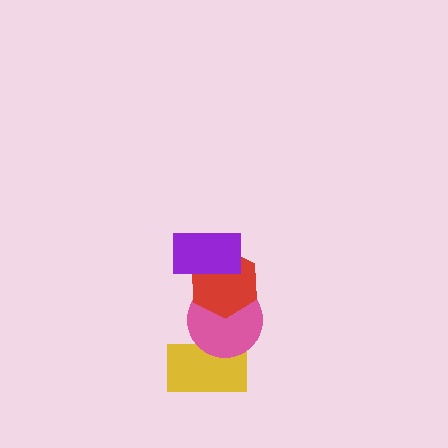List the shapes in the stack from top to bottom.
From top to bottom: the purple rectangle, the red hexagon, the pink circle, the yellow rectangle.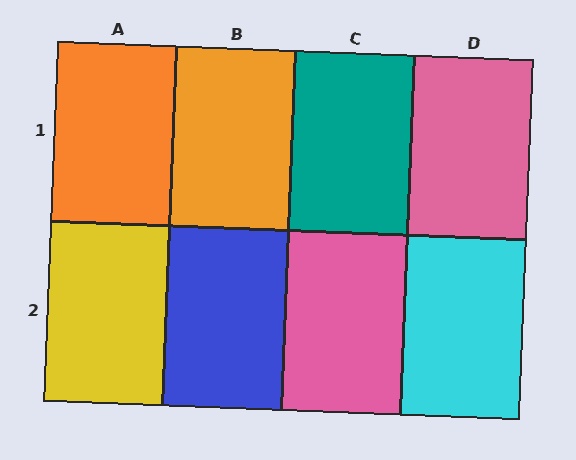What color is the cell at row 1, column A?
Orange.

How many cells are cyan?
1 cell is cyan.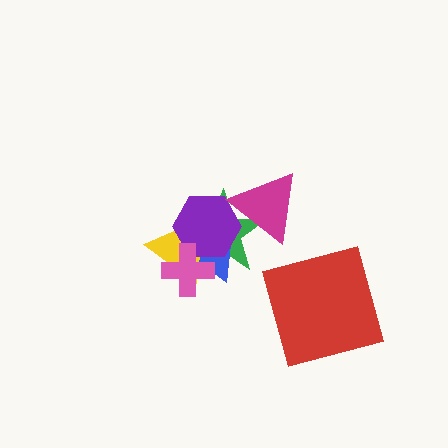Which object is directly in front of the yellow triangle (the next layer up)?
The purple hexagon is directly in front of the yellow triangle.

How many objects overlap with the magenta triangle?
2 objects overlap with the magenta triangle.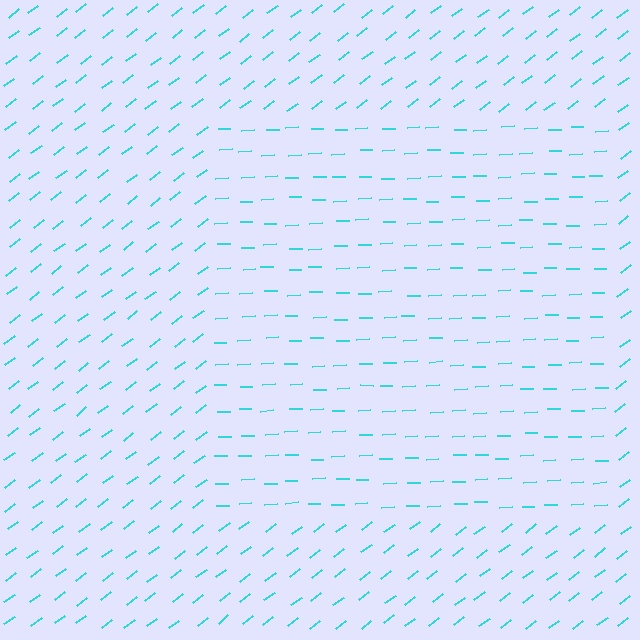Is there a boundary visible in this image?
Yes, there is a texture boundary formed by a change in line orientation.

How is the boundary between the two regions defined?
The boundary is defined purely by a change in line orientation (approximately 35 degrees difference). All lines are the same color and thickness.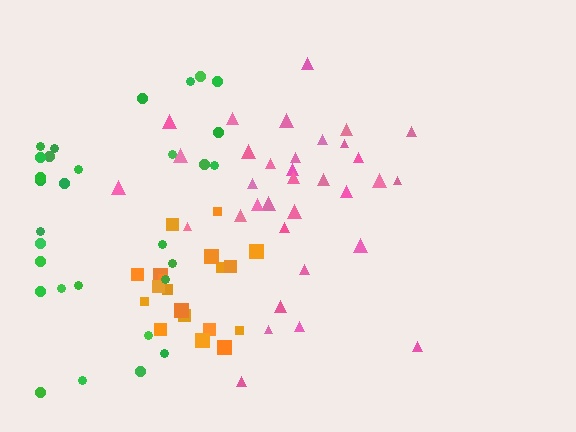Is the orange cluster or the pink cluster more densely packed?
Orange.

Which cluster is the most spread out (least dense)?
Green.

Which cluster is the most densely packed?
Orange.